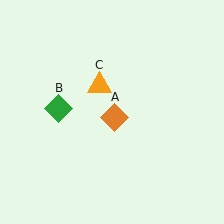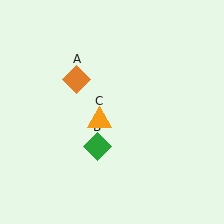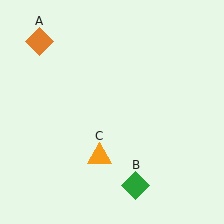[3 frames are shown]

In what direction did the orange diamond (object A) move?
The orange diamond (object A) moved up and to the left.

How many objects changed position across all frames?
3 objects changed position: orange diamond (object A), green diamond (object B), orange triangle (object C).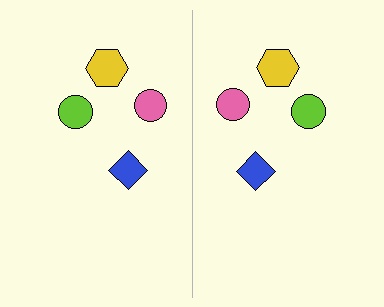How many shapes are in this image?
There are 8 shapes in this image.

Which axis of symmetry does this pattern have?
The pattern has a vertical axis of symmetry running through the center of the image.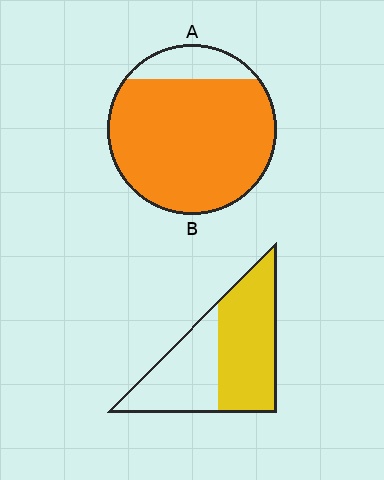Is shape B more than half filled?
Yes.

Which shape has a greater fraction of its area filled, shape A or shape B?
Shape A.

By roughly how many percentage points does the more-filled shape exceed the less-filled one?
By roughly 30 percentage points (A over B).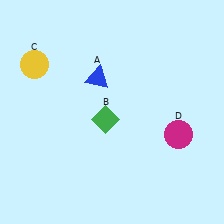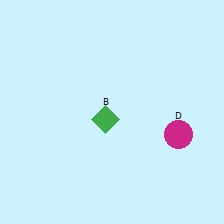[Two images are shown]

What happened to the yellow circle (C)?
The yellow circle (C) was removed in Image 2. It was in the top-left area of Image 1.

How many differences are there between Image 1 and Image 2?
There are 2 differences between the two images.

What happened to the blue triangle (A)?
The blue triangle (A) was removed in Image 2. It was in the top-left area of Image 1.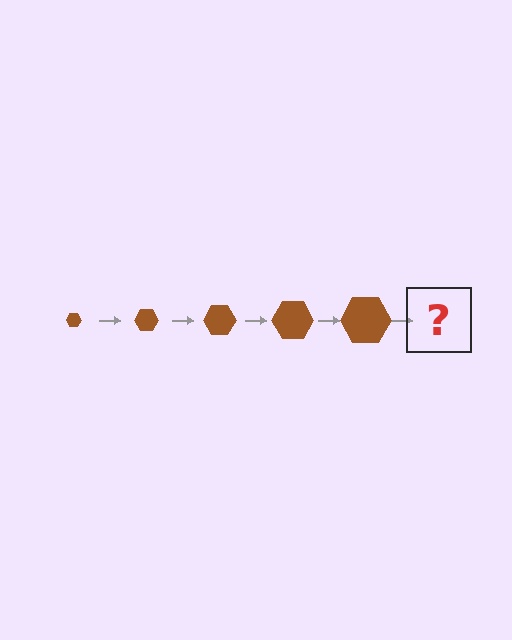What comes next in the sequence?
The next element should be a brown hexagon, larger than the previous one.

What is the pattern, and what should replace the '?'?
The pattern is that the hexagon gets progressively larger each step. The '?' should be a brown hexagon, larger than the previous one.